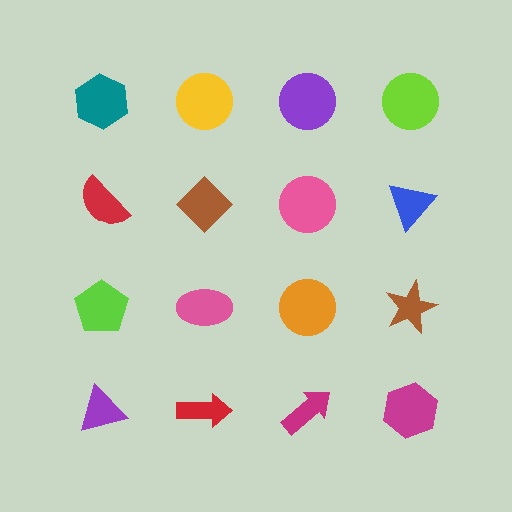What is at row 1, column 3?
A purple circle.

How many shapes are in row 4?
4 shapes.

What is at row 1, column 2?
A yellow circle.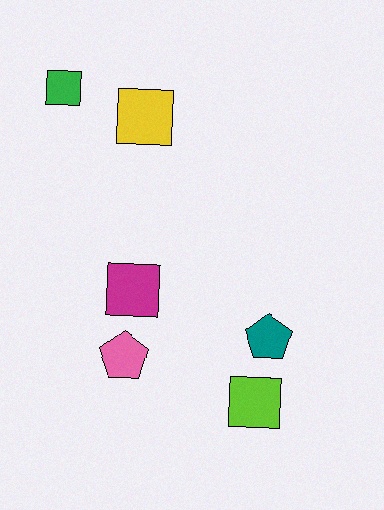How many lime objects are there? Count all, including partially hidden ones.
There is 1 lime object.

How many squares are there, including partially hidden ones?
There are 4 squares.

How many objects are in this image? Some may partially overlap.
There are 6 objects.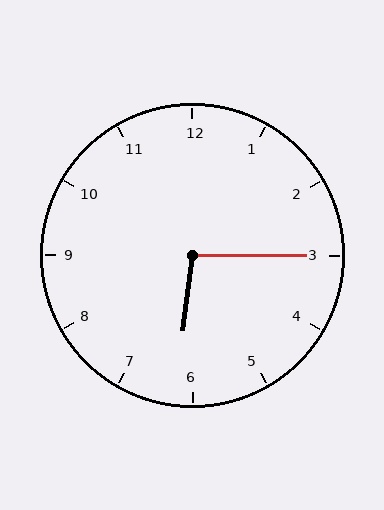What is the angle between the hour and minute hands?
Approximately 98 degrees.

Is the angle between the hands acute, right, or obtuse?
It is obtuse.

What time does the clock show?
6:15.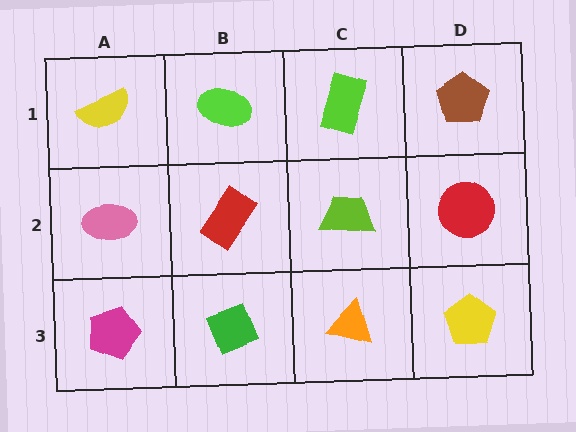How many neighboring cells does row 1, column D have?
2.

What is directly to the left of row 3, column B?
A magenta pentagon.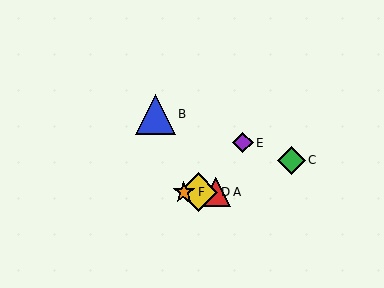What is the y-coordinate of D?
Object D is at y≈192.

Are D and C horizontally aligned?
No, D is at y≈192 and C is at y≈160.